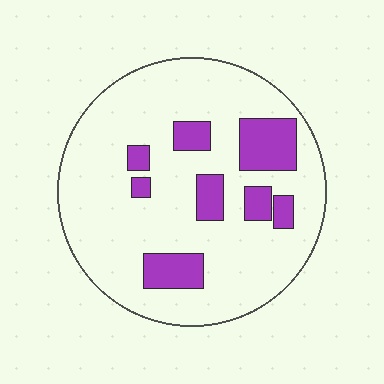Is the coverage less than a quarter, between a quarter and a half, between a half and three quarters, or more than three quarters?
Less than a quarter.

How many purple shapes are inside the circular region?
8.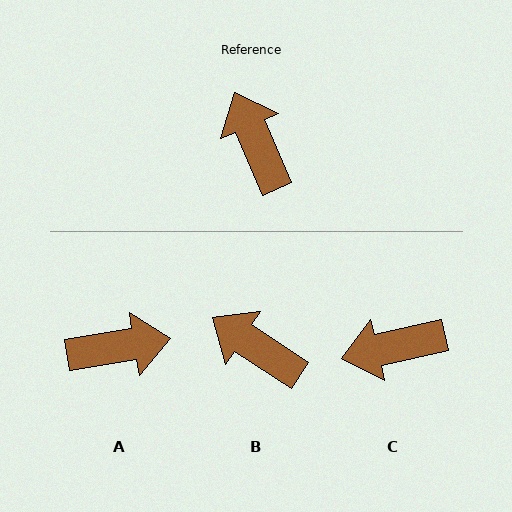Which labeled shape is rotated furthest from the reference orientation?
A, about 105 degrees away.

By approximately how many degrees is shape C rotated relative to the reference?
Approximately 79 degrees counter-clockwise.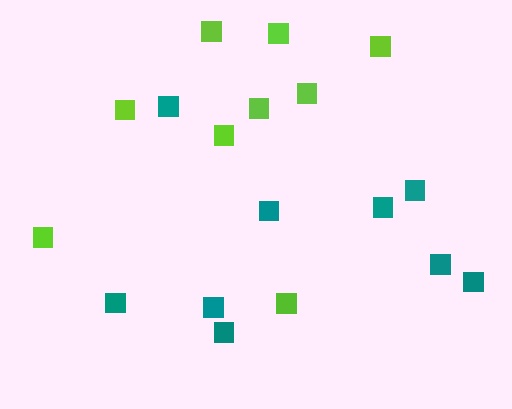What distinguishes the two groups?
There are 2 groups: one group of teal squares (9) and one group of lime squares (9).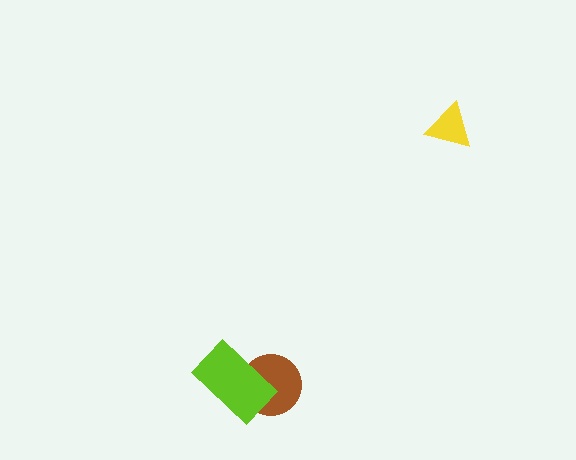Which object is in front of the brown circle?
The lime rectangle is in front of the brown circle.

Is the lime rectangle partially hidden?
No, no other shape covers it.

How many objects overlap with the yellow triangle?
0 objects overlap with the yellow triangle.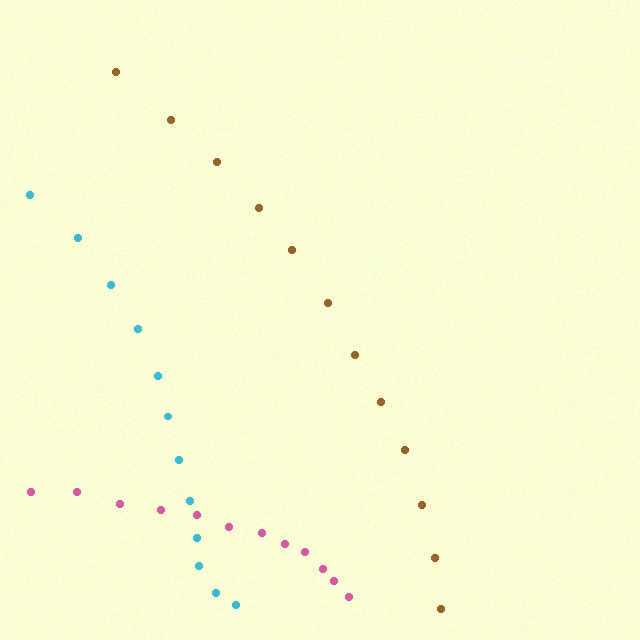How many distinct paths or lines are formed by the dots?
There are 3 distinct paths.